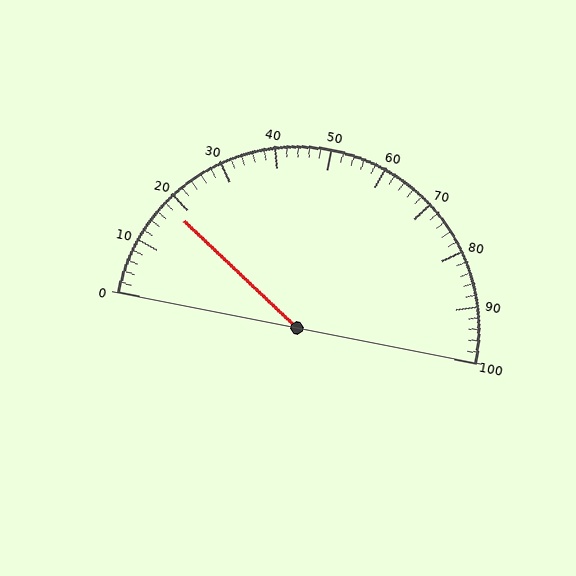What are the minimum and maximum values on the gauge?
The gauge ranges from 0 to 100.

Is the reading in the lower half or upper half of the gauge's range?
The reading is in the lower half of the range (0 to 100).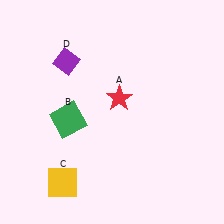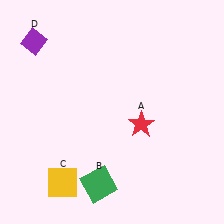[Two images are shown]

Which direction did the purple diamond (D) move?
The purple diamond (D) moved left.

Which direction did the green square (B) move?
The green square (B) moved down.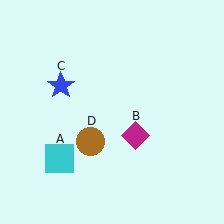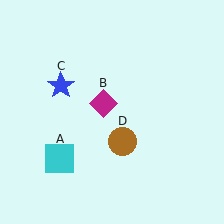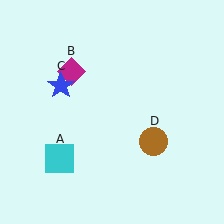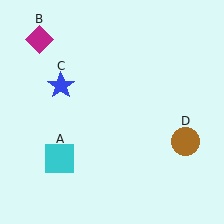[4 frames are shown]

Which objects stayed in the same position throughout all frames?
Cyan square (object A) and blue star (object C) remained stationary.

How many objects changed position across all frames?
2 objects changed position: magenta diamond (object B), brown circle (object D).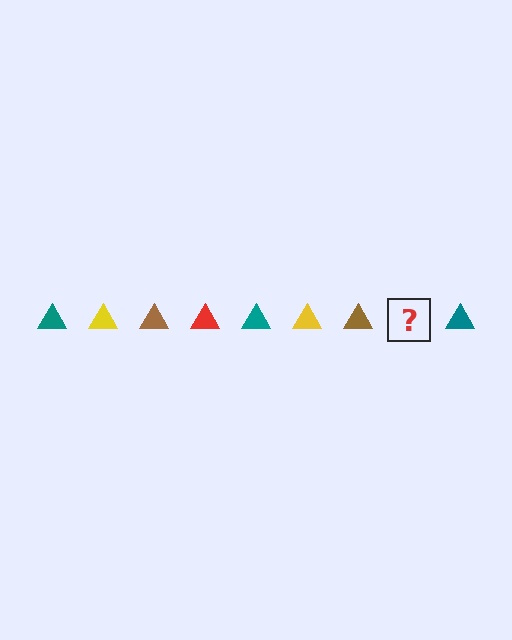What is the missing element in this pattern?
The missing element is a red triangle.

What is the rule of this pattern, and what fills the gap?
The rule is that the pattern cycles through teal, yellow, brown, red triangles. The gap should be filled with a red triangle.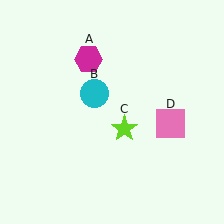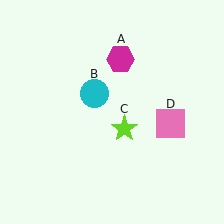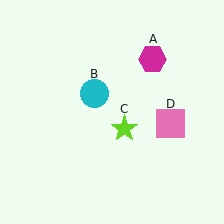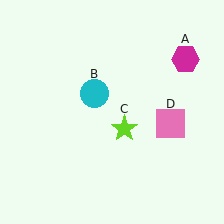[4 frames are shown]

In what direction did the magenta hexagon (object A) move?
The magenta hexagon (object A) moved right.